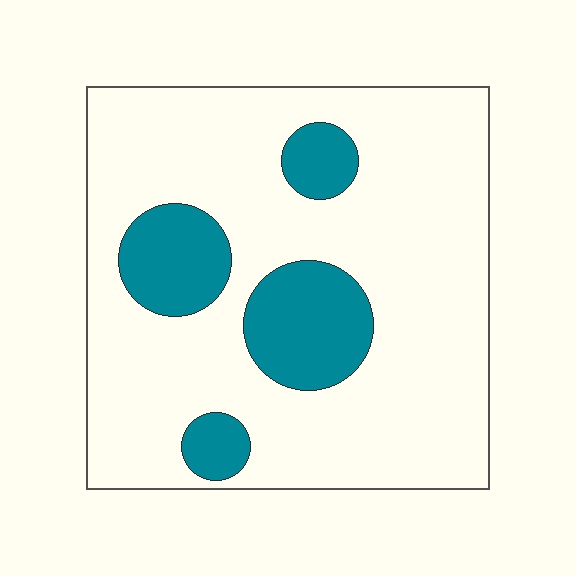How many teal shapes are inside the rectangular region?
4.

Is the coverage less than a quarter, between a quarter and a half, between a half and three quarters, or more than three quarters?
Less than a quarter.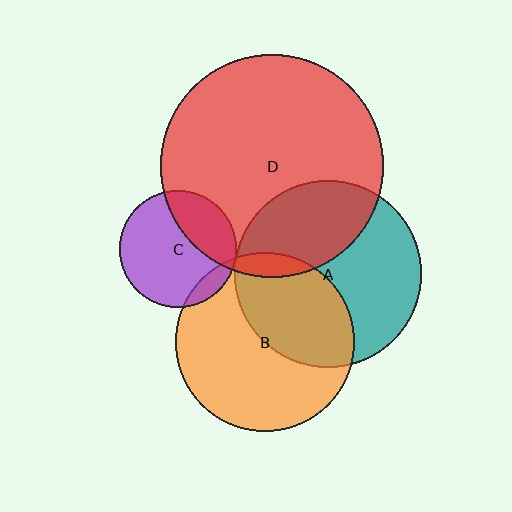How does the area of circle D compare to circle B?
Approximately 1.6 times.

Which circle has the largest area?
Circle D (red).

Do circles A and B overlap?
Yes.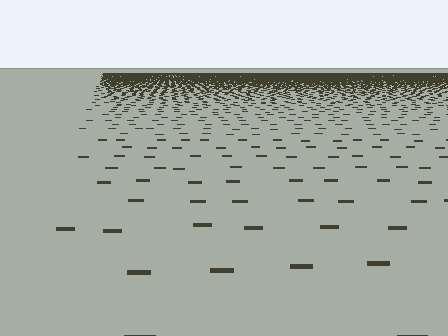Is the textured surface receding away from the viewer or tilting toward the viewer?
The surface is receding away from the viewer. Texture elements get smaller and denser toward the top.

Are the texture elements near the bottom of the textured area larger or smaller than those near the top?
Larger. Near the bottom, elements are closer to the viewer and appear at a bigger on-screen size.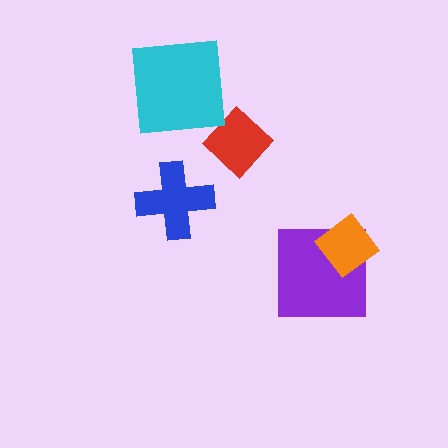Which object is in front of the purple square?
The orange diamond is in front of the purple square.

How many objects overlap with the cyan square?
0 objects overlap with the cyan square.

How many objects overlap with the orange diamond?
1 object overlaps with the orange diamond.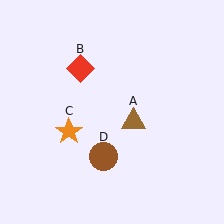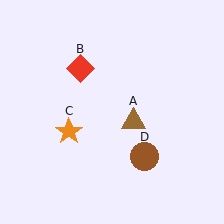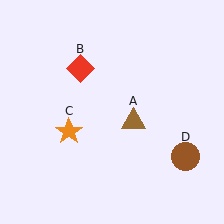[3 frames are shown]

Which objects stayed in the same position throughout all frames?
Brown triangle (object A) and red diamond (object B) and orange star (object C) remained stationary.